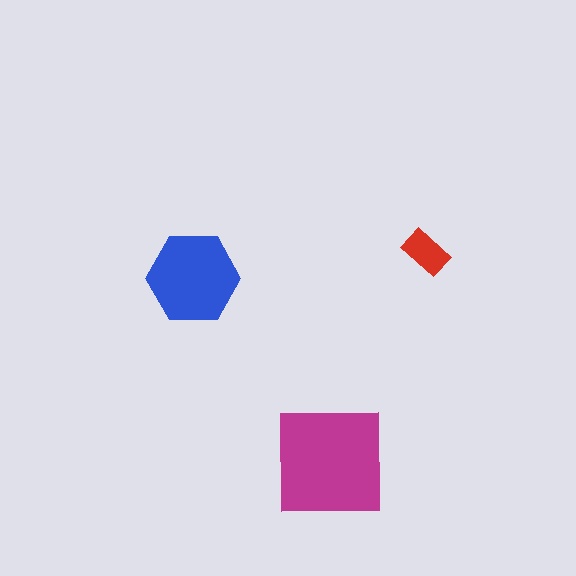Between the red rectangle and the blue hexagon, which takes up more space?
The blue hexagon.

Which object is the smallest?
The red rectangle.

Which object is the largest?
The magenta square.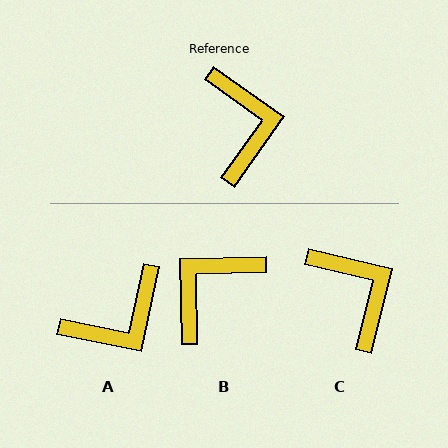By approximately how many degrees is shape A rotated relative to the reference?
Approximately 66 degrees clockwise.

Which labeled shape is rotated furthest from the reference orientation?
B, about 127 degrees away.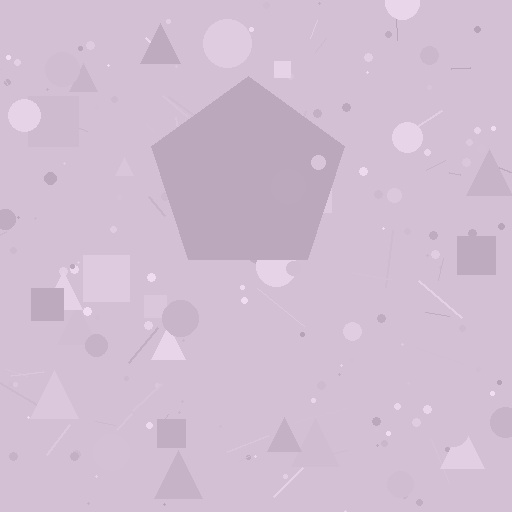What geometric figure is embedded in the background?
A pentagon is embedded in the background.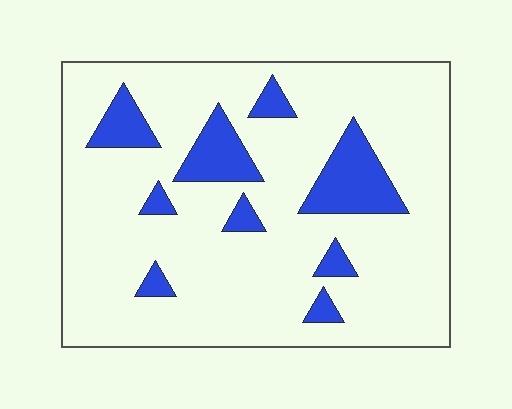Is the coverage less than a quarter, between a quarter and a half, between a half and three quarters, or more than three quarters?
Less than a quarter.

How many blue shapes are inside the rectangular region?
9.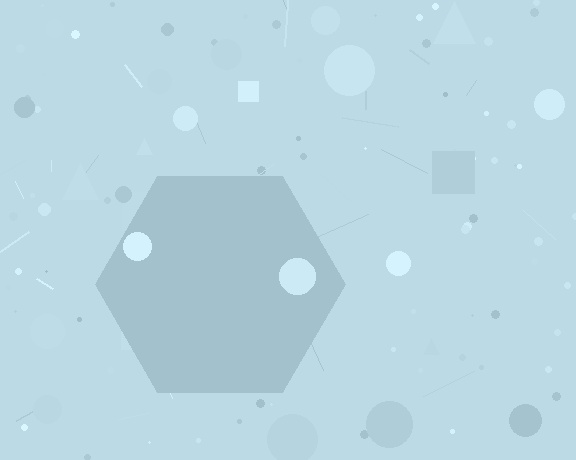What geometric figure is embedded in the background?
A hexagon is embedded in the background.